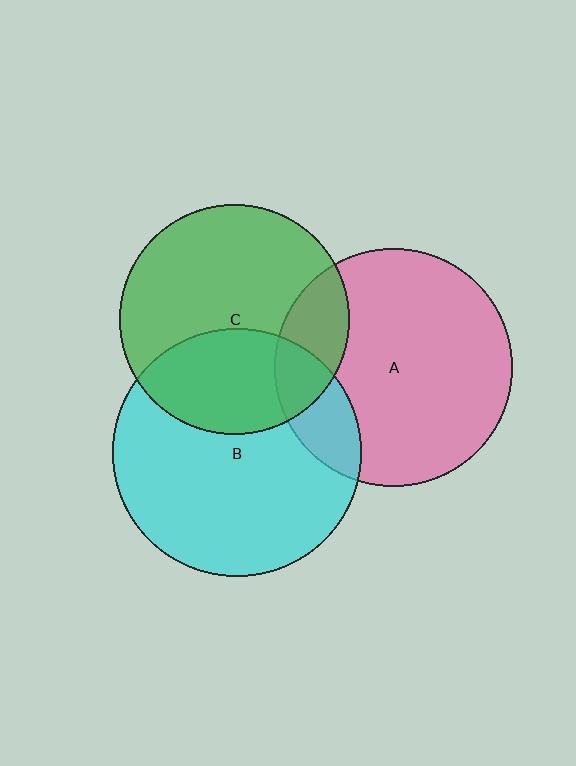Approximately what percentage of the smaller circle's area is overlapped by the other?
Approximately 20%.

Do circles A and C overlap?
Yes.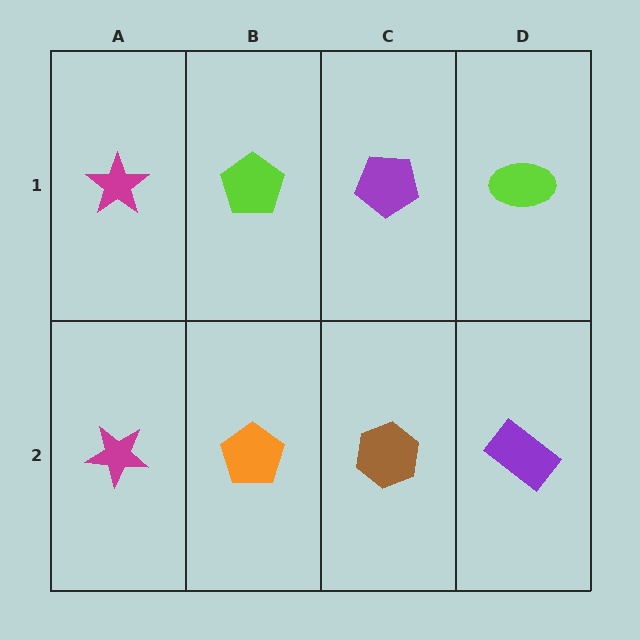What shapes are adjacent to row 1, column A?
A magenta star (row 2, column A), a lime pentagon (row 1, column B).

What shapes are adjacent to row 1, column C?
A brown hexagon (row 2, column C), a lime pentagon (row 1, column B), a lime ellipse (row 1, column D).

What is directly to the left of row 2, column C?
An orange pentagon.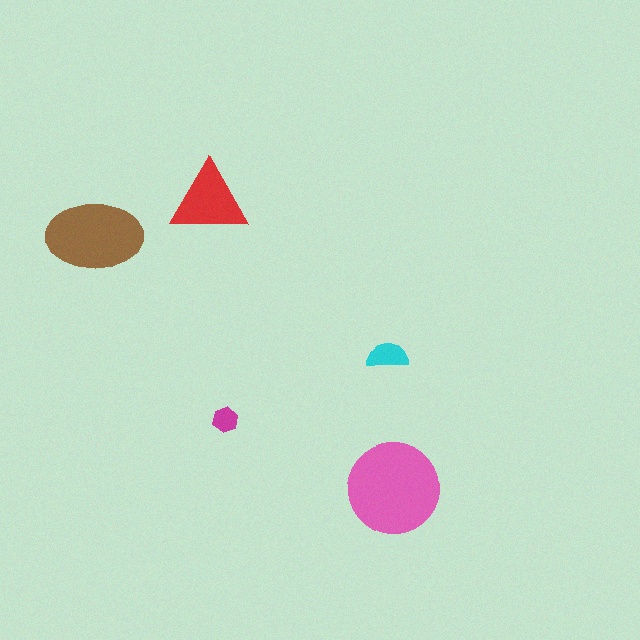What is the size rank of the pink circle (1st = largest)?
1st.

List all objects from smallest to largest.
The magenta hexagon, the cyan semicircle, the red triangle, the brown ellipse, the pink circle.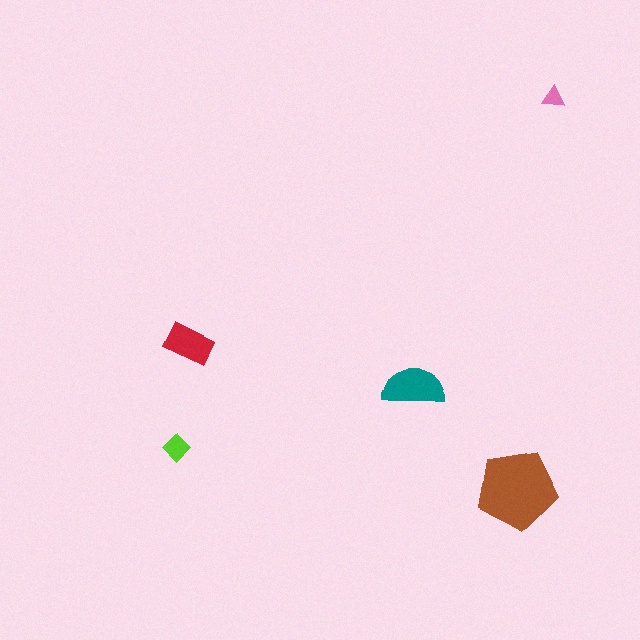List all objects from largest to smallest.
The brown pentagon, the teal semicircle, the red rectangle, the lime diamond, the pink triangle.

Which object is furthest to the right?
The pink triangle is rightmost.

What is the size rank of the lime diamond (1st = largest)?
4th.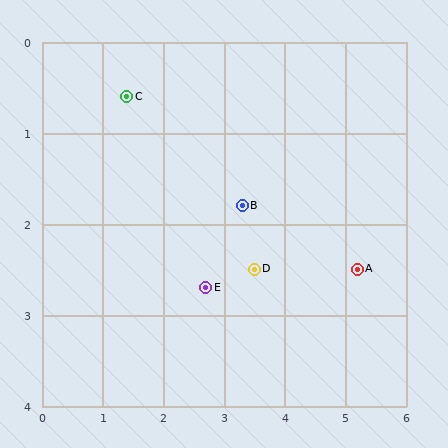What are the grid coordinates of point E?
Point E is at approximately (2.7, 2.7).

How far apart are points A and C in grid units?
Points A and C are about 4.2 grid units apart.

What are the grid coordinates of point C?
Point C is at approximately (1.4, 0.6).